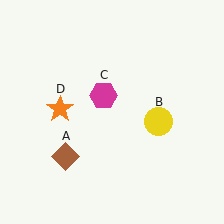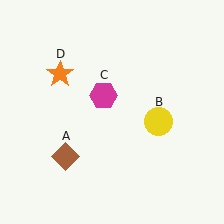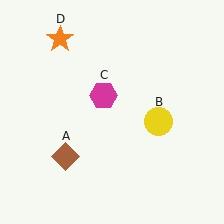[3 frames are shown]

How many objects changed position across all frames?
1 object changed position: orange star (object D).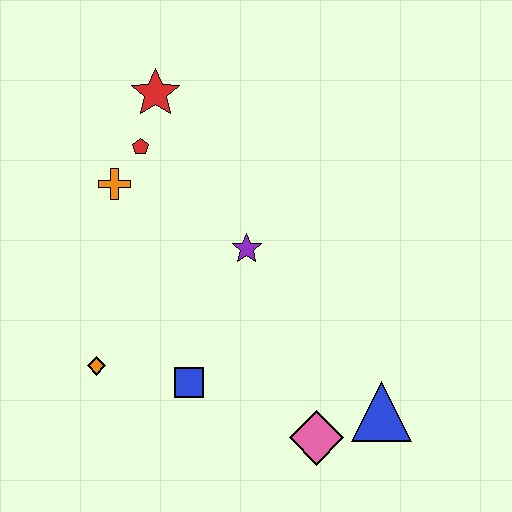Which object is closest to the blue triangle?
The pink diamond is closest to the blue triangle.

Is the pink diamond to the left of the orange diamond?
No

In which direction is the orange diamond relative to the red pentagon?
The orange diamond is below the red pentagon.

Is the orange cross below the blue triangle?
No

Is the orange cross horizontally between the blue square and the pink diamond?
No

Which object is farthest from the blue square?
The red star is farthest from the blue square.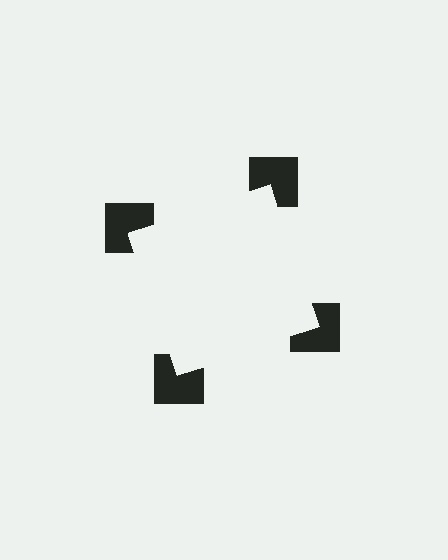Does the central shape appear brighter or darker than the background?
It typically appears slightly brighter than the background, even though no actual brightness change is drawn.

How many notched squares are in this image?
There are 4 — one at each vertex of the illusory square.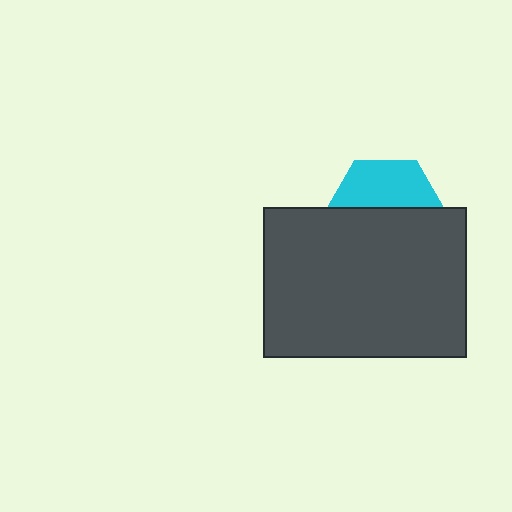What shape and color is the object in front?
The object in front is a dark gray rectangle.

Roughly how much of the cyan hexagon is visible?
A small part of it is visible (roughly 42%).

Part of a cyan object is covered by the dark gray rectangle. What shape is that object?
It is a hexagon.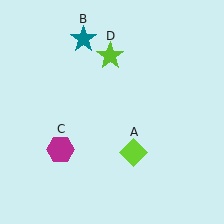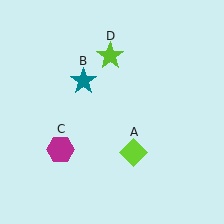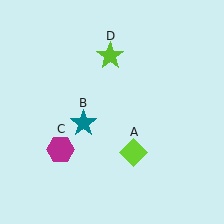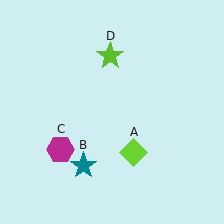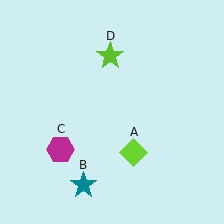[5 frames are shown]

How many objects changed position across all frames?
1 object changed position: teal star (object B).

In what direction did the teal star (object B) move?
The teal star (object B) moved down.